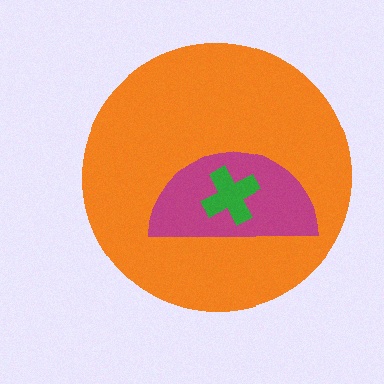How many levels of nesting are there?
3.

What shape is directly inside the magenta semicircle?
The green cross.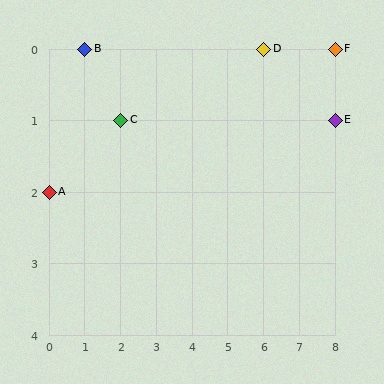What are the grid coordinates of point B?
Point B is at grid coordinates (1, 0).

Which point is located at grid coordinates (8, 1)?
Point E is at (8, 1).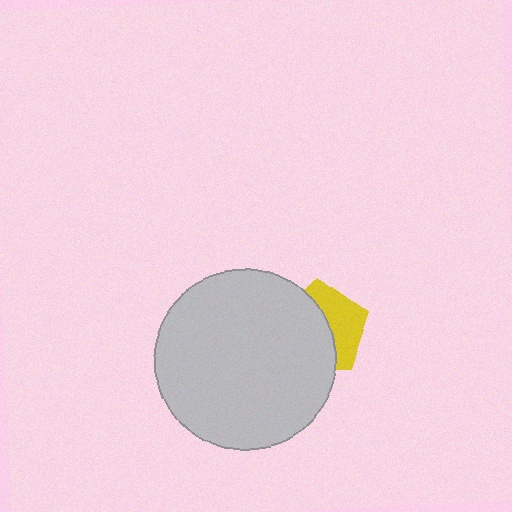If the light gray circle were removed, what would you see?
You would see the complete yellow pentagon.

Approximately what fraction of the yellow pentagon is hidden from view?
Roughly 59% of the yellow pentagon is hidden behind the light gray circle.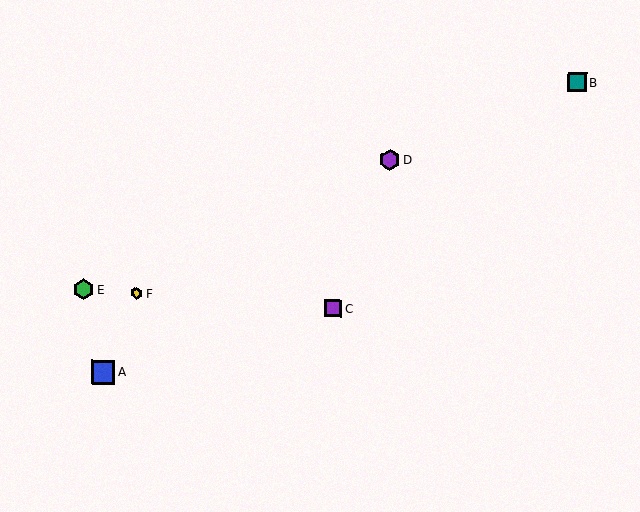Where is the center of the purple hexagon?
The center of the purple hexagon is at (390, 159).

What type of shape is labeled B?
Shape B is a teal square.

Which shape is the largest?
The blue square (labeled A) is the largest.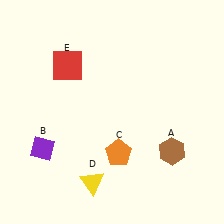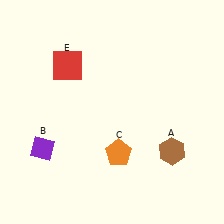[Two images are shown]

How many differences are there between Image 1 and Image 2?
There is 1 difference between the two images.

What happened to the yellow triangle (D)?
The yellow triangle (D) was removed in Image 2. It was in the bottom-left area of Image 1.